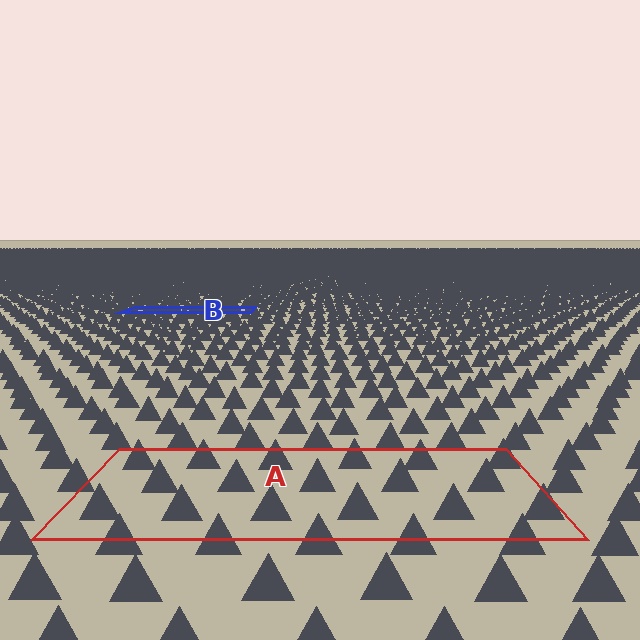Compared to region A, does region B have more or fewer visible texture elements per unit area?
Region B has more texture elements per unit area — they are packed more densely because it is farther away.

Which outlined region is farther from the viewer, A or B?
Region B is farther from the viewer — the texture elements inside it appear smaller and more densely packed.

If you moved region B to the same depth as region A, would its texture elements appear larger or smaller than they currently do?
They would appear larger. At a closer depth, the same texture elements are projected at a bigger on-screen size.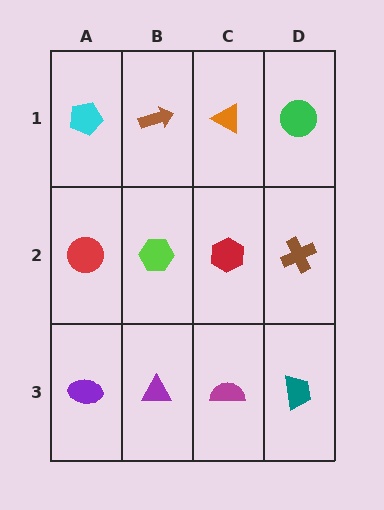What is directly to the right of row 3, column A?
A purple triangle.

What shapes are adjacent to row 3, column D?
A brown cross (row 2, column D), a magenta semicircle (row 3, column C).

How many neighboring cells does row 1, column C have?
3.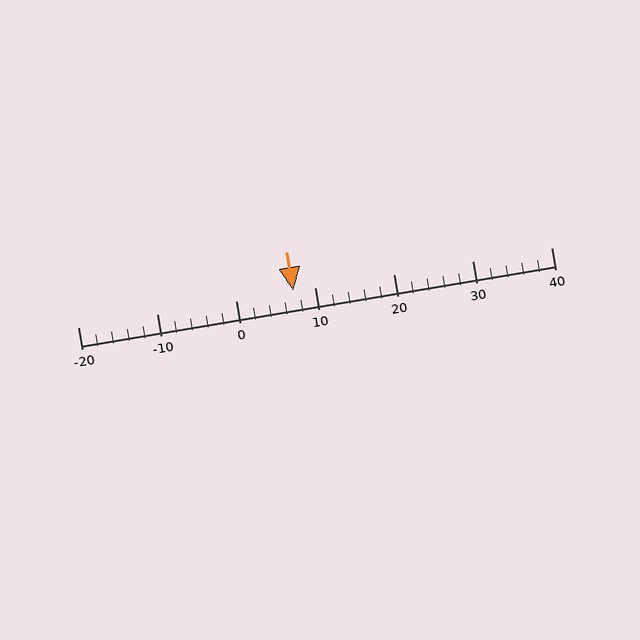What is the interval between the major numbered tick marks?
The major tick marks are spaced 10 units apart.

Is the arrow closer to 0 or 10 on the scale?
The arrow is closer to 10.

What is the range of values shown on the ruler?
The ruler shows values from -20 to 40.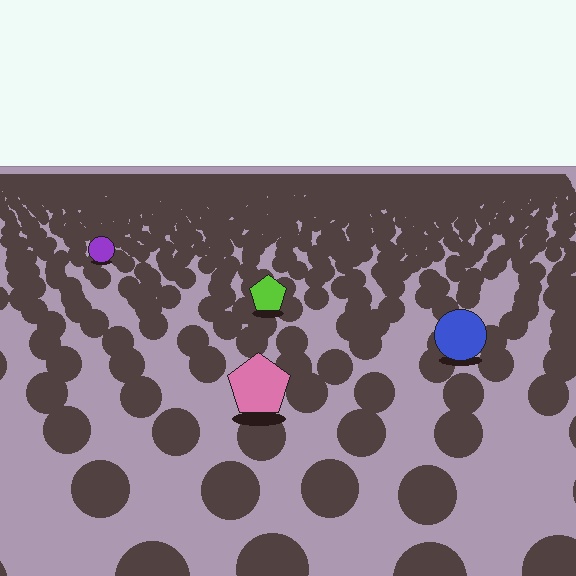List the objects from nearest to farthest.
From nearest to farthest: the pink pentagon, the blue circle, the lime pentagon, the purple circle.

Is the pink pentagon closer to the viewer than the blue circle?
Yes. The pink pentagon is closer — you can tell from the texture gradient: the ground texture is coarser near it.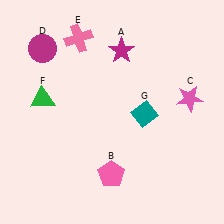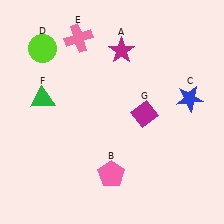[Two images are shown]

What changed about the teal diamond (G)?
In Image 1, G is teal. In Image 2, it changed to magenta.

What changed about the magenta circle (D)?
In Image 1, D is magenta. In Image 2, it changed to lime.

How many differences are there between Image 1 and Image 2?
There are 3 differences between the two images.